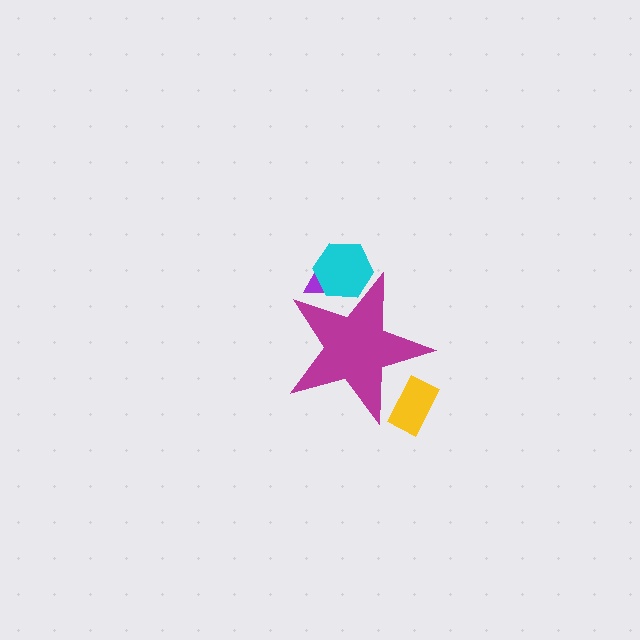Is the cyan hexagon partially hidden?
Yes, the cyan hexagon is partially hidden behind the magenta star.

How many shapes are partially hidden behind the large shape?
3 shapes are partially hidden.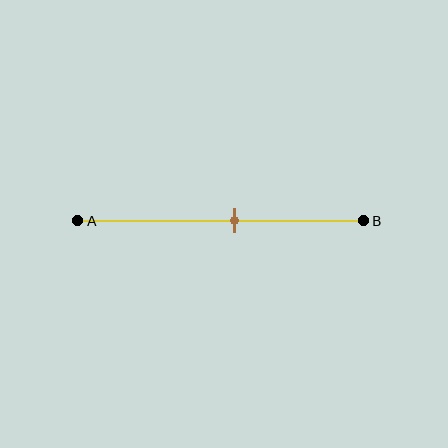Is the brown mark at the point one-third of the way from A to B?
No, the mark is at about 55% from A, not at the 33% one-third point.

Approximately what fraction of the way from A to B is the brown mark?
The brown mark is approximately 55% of the way from A to B.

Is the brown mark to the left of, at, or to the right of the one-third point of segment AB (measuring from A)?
The brown mark is to the right of the one-third point of segment AB.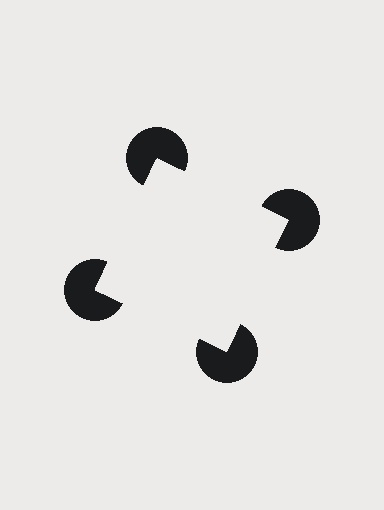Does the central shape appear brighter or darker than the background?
It typically appears slightly brighter than the background, even though no actual brightness change is drawn.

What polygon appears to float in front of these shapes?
An illusory square — its edges are inferred from the aligned wedge cuts in the pac-man discs, not physically drawn.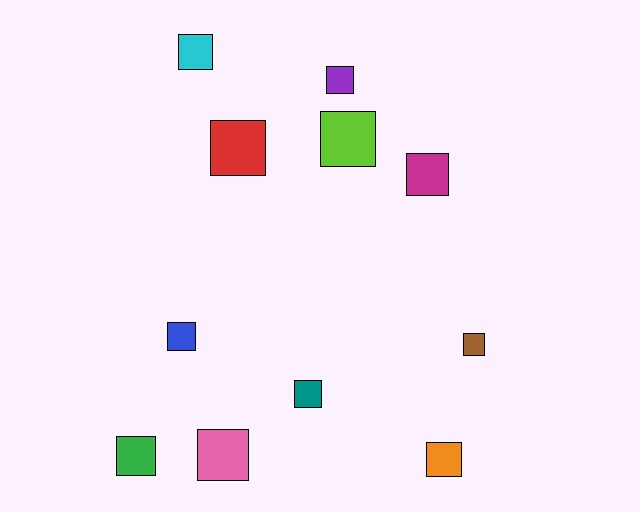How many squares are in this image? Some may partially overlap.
There are 11 squares.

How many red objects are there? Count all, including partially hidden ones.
There is 1 red object.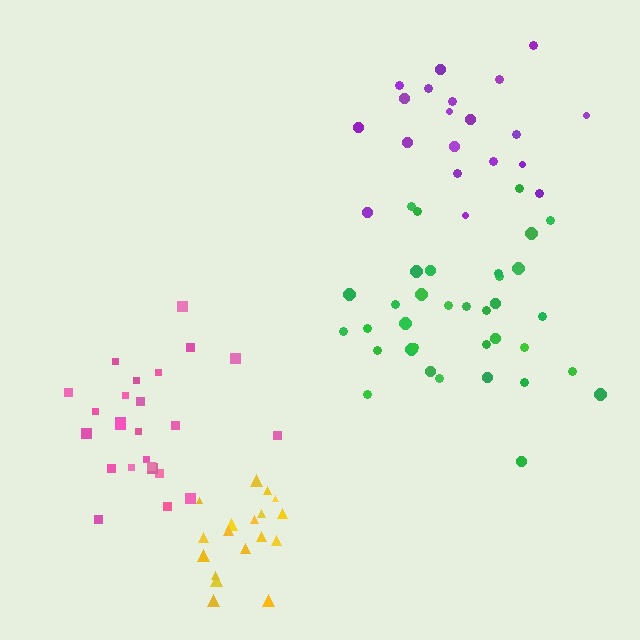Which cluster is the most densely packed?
Yellow.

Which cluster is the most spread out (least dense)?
Purple.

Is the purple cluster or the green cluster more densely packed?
Green.